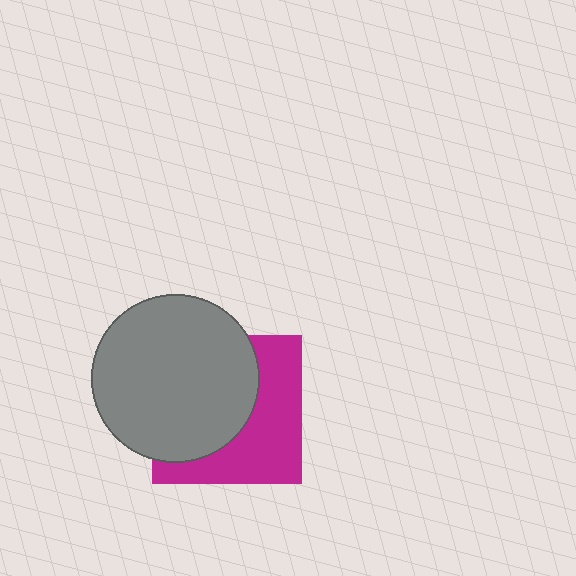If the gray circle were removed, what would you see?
You would see the complete magenta square.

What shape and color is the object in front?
The object in front is a gray circle.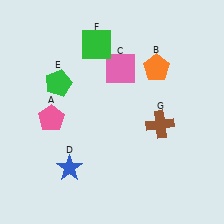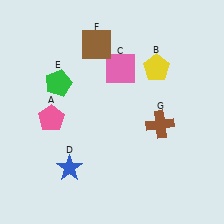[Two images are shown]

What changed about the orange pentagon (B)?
In Image 1, B is orange. In Image 2, it changed to yellow.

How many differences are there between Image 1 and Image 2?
There are 2 differences between the two images.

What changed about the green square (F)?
In Image 1, F is green. In Image 2, it changed to brown.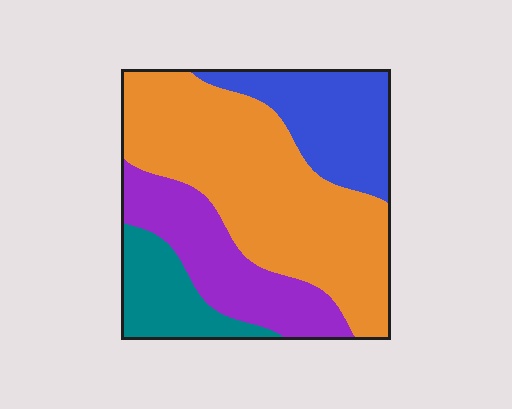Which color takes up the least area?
Teal, at roughly 15%.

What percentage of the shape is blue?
Blue covers about 20% of the shape.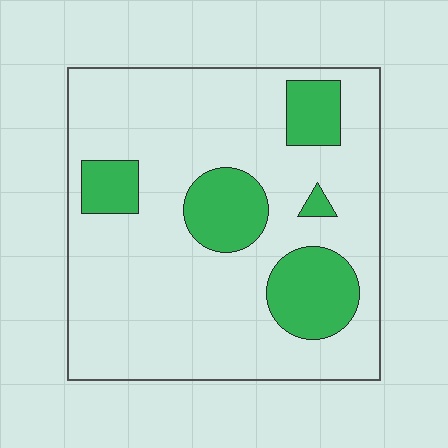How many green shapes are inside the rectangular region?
5.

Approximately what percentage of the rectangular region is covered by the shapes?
Approximately 20%.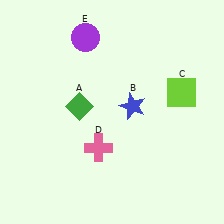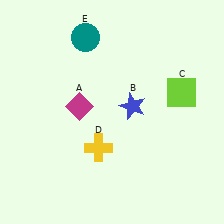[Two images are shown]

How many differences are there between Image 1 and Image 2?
There are 3 differences between the two images.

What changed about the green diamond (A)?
In Image 1, A is green. In Image 2, it changed to magenta.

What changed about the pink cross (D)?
In Image 1, D is pink. In Image 2, it changed to yellow.